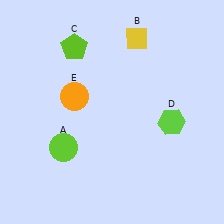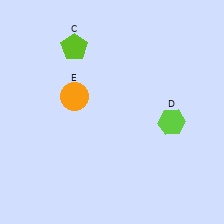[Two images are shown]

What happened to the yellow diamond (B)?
The yellow diamond (B) was removed in Image 2. It was in the top-right area of Image 1.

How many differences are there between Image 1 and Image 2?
There are 2 differences between the two images.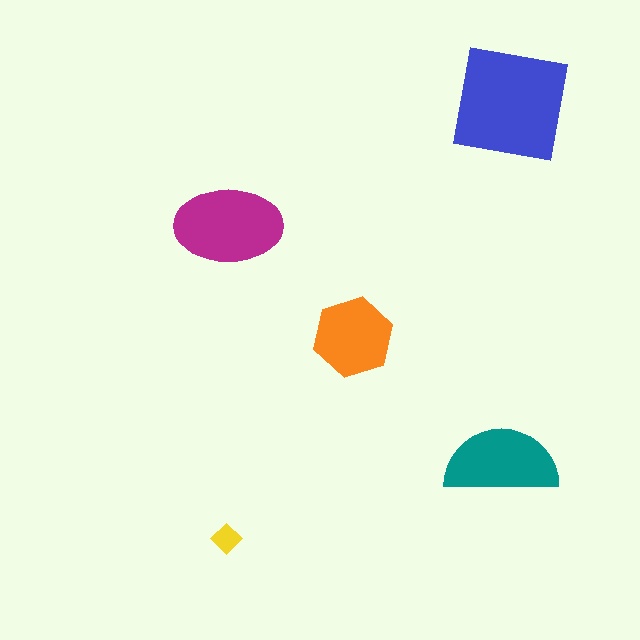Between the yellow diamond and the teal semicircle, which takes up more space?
The teal semicircle.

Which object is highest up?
The blue square is topmost.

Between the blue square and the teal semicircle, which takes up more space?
The blue square.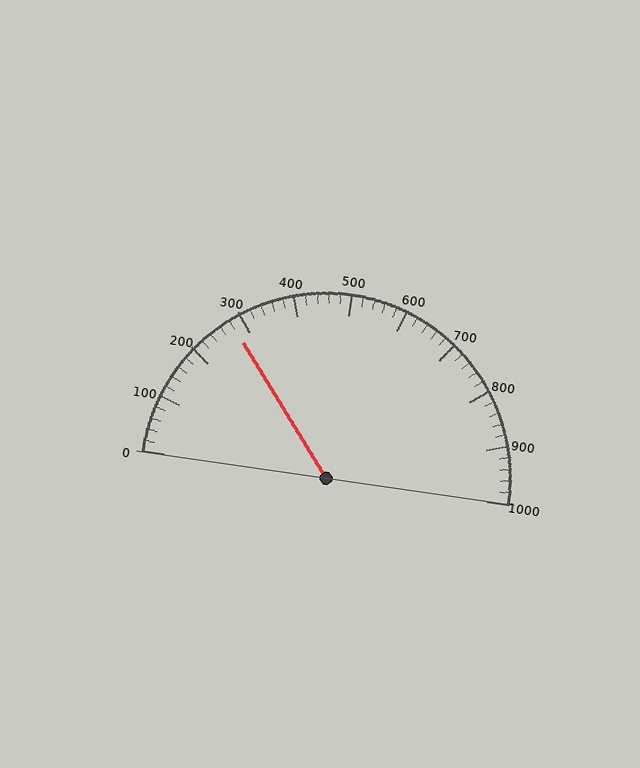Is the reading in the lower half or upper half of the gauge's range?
The reading is in the lower half of the range (0 to 1000).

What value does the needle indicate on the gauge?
The needle indicates approximately 280.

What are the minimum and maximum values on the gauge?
The gauge ranges from 0 to 1000.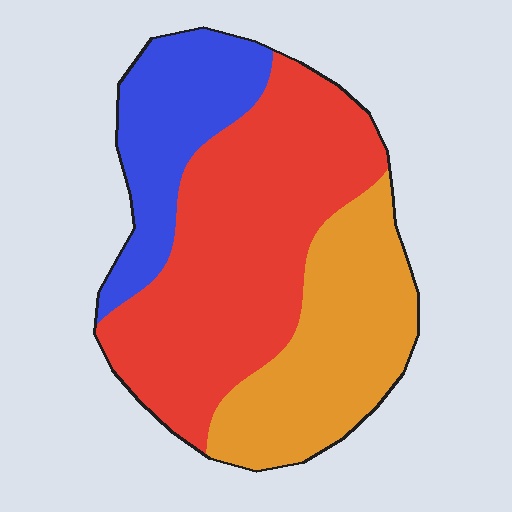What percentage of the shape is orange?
Orange takes up about one third (1/3) of the shape.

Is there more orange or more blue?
Orange.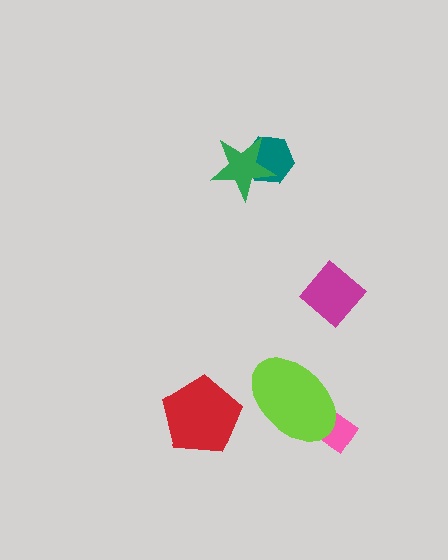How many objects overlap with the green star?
1 object overlaps with the green star.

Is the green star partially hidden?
No, no other shape covers it.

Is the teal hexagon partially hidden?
Yes, it is partially covered by another shape.